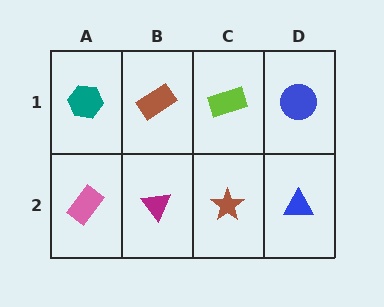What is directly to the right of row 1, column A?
A brown rectangle.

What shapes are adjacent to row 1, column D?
A blue triangle (row 2, column D), a lime rectangle (row 1, column C).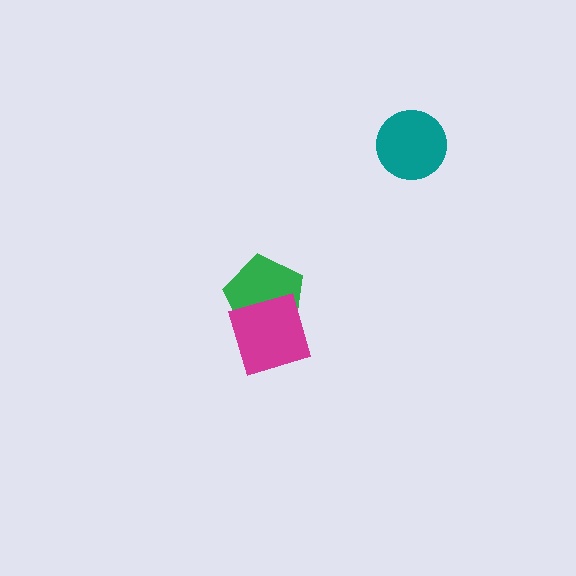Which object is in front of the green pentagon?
The magenta diamond is in front of the green pentagon.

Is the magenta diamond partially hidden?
No, no other shape covers it.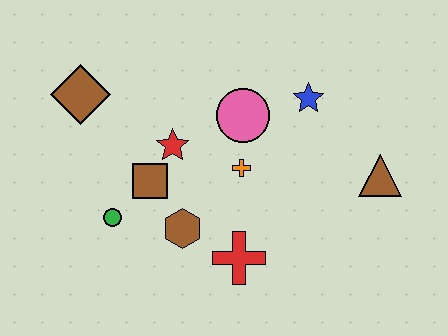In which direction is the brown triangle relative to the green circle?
The brown triangle is to the right of the green circle.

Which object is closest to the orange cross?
The pink circle is closest to the orange cross.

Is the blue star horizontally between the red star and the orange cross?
No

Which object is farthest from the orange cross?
The brown diamond is farthest from the orange cross.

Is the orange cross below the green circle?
No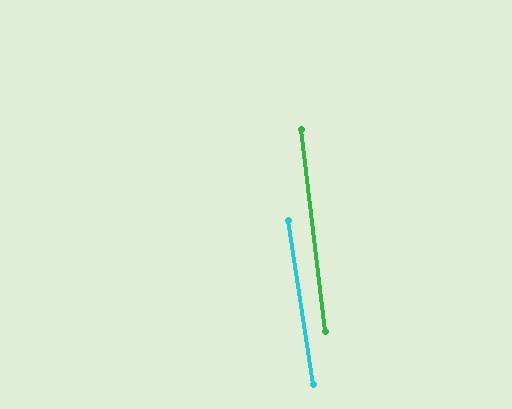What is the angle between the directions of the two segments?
Approximately 2 degrees.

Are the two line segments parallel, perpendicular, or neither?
Parallel — their directions differ by only 1.6°.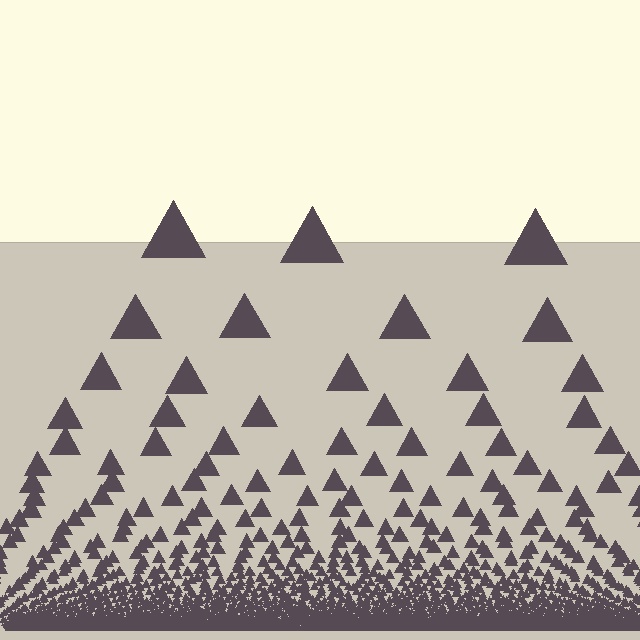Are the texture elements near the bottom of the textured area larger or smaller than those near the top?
Smaller. The gradient is inverted — elements near the bottom are smaller and denser.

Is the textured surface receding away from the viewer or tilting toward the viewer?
The surface appears to tilt toward the viewer. Texture elements get larger and sparser toward the top.